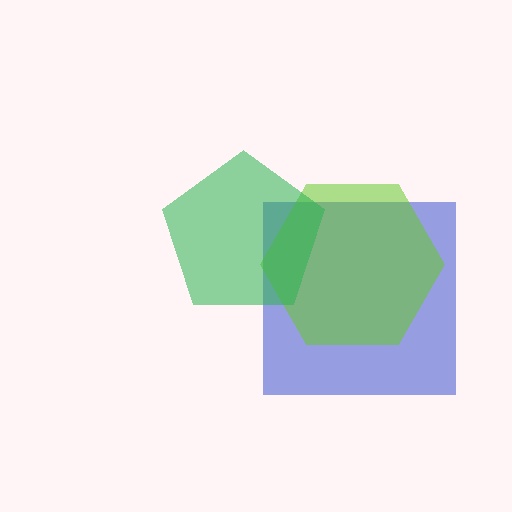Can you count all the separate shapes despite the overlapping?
Yes, there are 3 separate shapes.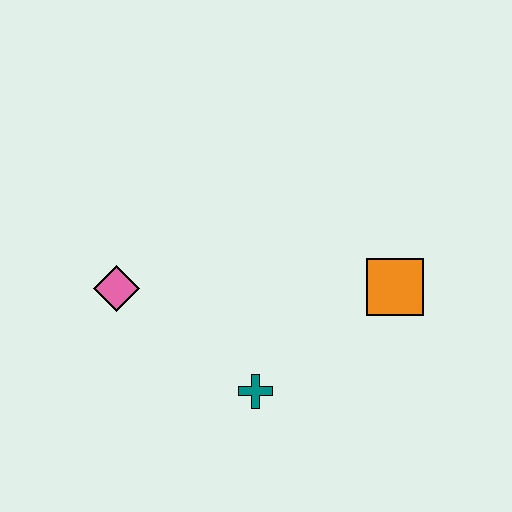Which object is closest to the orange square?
The teal cross is closest to the orange square.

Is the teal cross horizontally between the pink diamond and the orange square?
Yes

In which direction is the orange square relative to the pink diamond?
The orange square is to the right of the pink diamond.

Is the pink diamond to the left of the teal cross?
Yes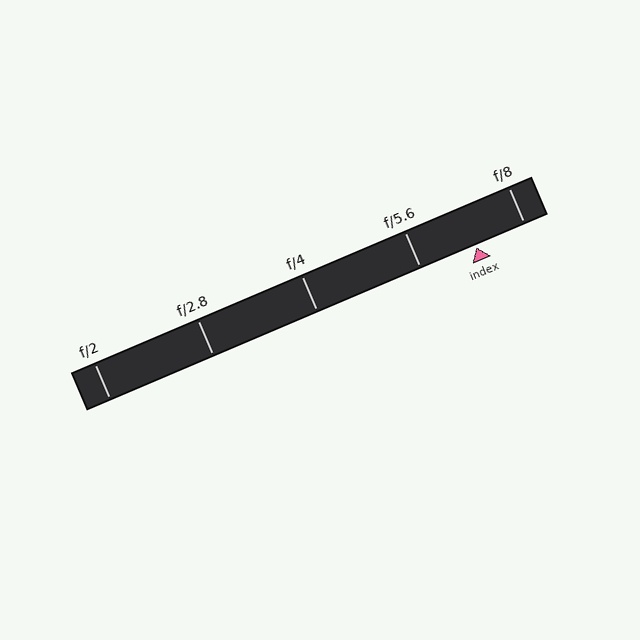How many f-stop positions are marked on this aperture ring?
There are 5 f-stop positions marked.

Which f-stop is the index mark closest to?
The index mark is closest to f/8.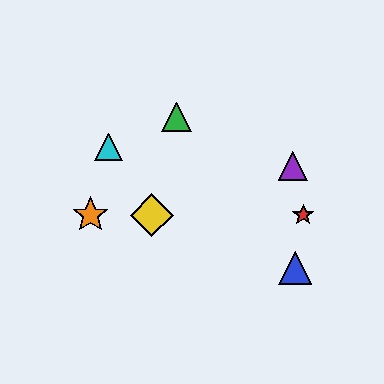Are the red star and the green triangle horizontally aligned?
No, the red star is at y≈215 and the green triangle is at y≈117.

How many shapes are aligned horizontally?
3 shapes (the red star, the yellow diamond, the orange star) are aligned horizontally.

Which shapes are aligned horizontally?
The red star, the yellow diamond, the orange star are aligned horizontally.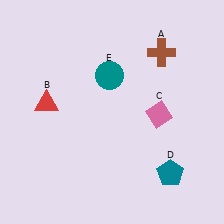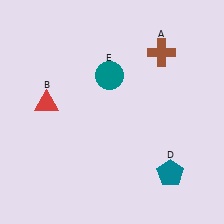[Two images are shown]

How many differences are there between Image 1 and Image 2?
There is 1 difference between the two images.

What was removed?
The pink diamond (C) was removed in Image 2.